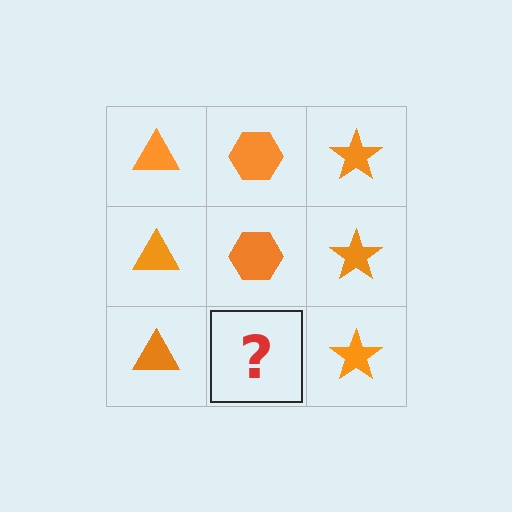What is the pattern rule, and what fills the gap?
The rule is that each column has a consistent shape. The gap should be filled with an orange hexagon.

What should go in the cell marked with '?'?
The missing cell should contain an orange hexagon.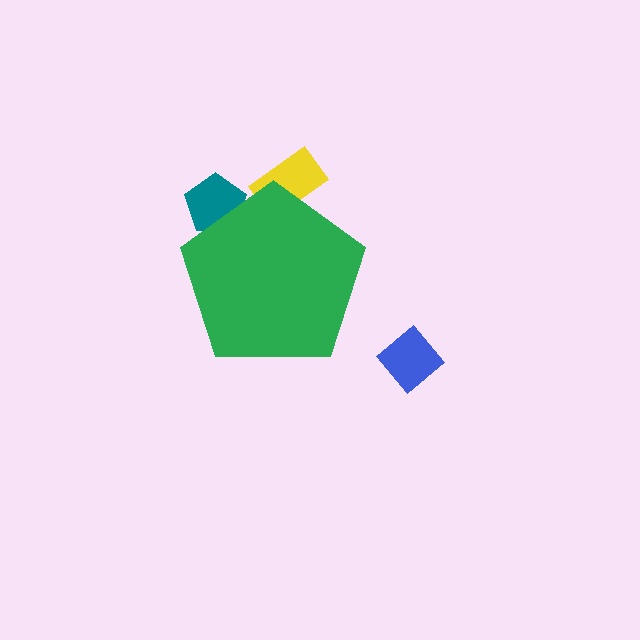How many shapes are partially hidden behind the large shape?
2 shapes are partially hidden.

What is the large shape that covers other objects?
A green pentagon.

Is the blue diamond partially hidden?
No, the blue diamond is fully visible.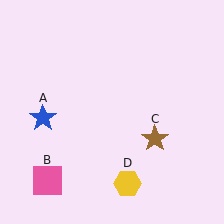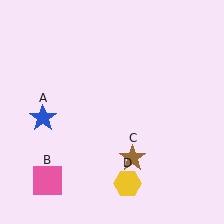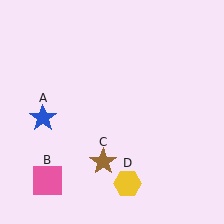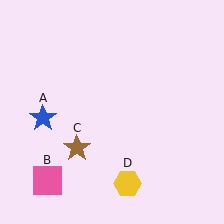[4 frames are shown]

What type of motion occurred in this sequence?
The brown star (object C) rotated clockwise around the center of the scene.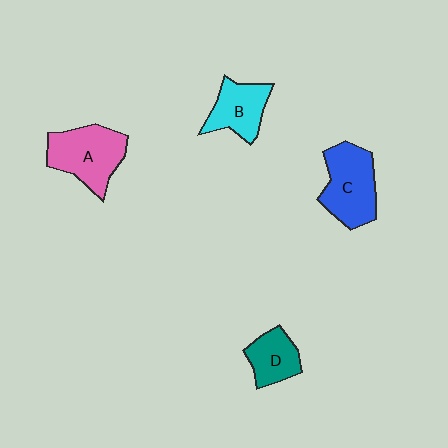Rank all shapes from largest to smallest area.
From largest to smallest: A (pink), C (blue), B (cyan), D (teal).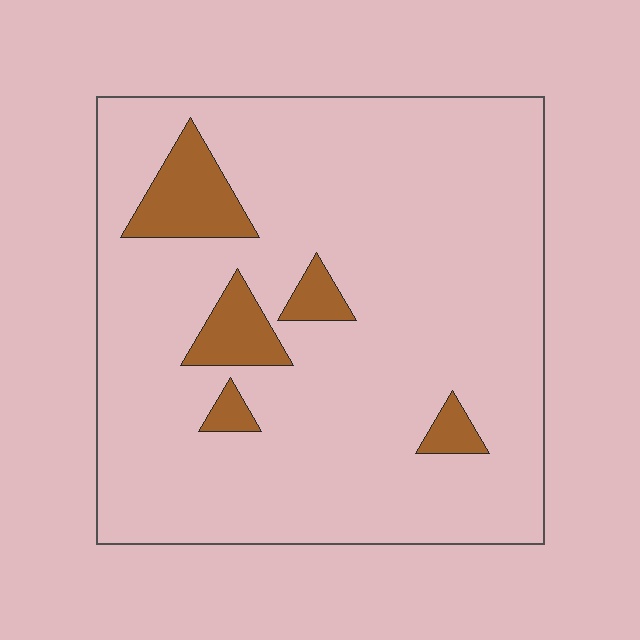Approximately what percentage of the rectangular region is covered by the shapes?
Approximately 10%.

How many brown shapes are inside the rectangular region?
5.